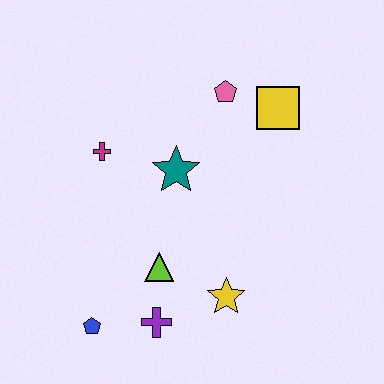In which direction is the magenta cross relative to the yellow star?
The magenta cross is above the yellow star.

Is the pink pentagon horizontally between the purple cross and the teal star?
No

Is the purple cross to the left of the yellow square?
Yes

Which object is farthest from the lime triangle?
The yellow square is farthest from the lime triangle.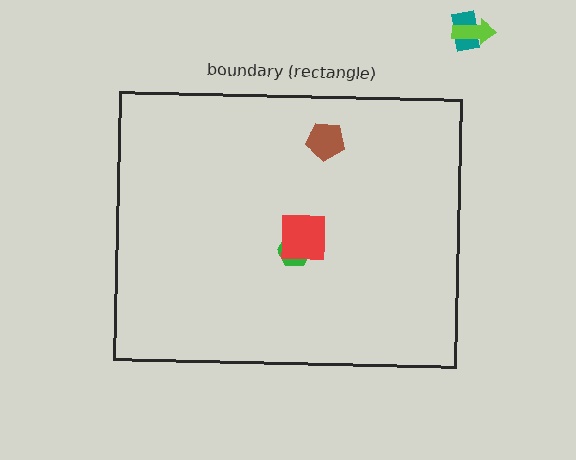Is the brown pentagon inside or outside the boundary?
Inside.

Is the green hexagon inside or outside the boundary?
Inside.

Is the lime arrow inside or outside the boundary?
Outside.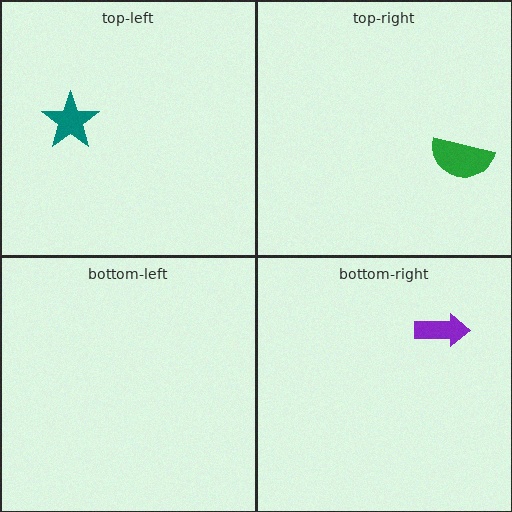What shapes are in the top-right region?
The green semicircle.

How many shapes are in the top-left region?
1.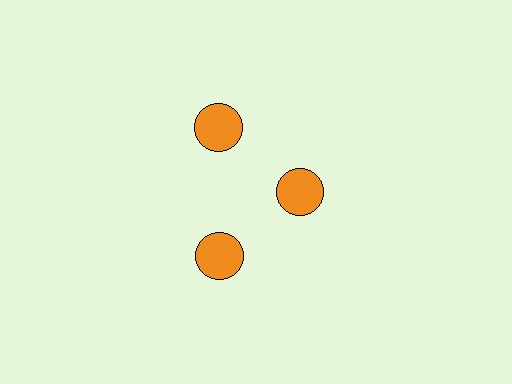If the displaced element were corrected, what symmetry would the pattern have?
It would have 3-fold rotational symmetry — the pattern would map onto itself every 120 degrees.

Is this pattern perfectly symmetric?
No. The 3 orange circles are arranged in a ring, but one element near the 3 o'clock position is pulled inward toward the center, breaking the 3-fold rotational symmetry.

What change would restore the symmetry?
The symmetry would be restored by moving it outward, back onto the ring so that all 3 circles sit at equal angles and equal distance from the center.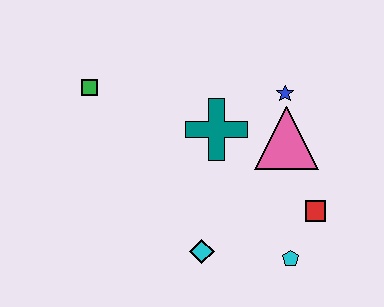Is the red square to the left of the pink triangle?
No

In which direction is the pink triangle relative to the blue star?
The pink triangle is below the blue star.